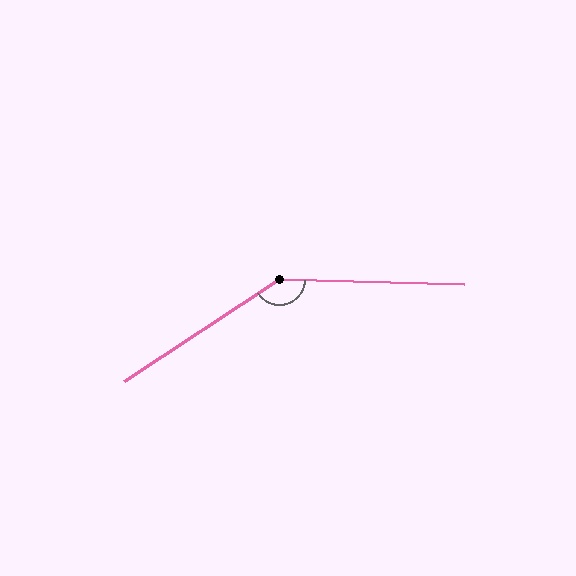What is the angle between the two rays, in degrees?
Approximately 145 degrees.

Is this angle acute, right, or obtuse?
It is obtuse.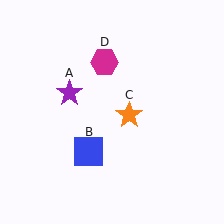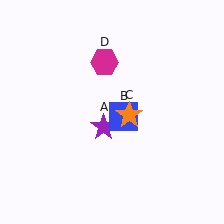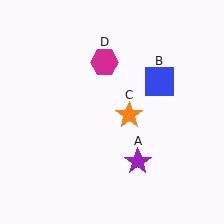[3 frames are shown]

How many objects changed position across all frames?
2 objects changed position: purple star (object A), blue square (object B).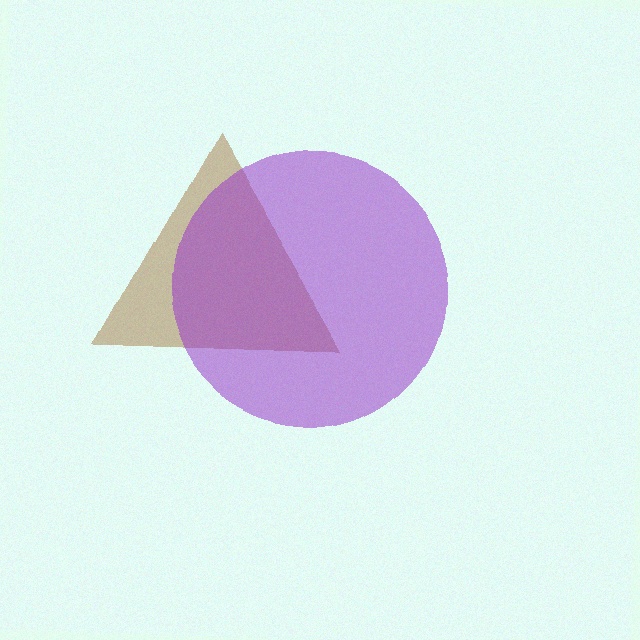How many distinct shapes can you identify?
There are 2 distinct shapes: a brown triangle, a purple circle.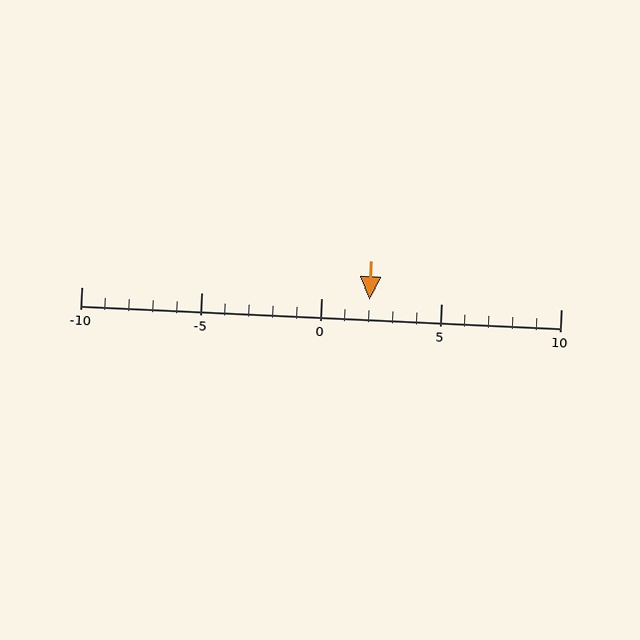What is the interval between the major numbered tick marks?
The major tick marks are spaced 5 units apart.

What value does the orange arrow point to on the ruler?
The orange arrow points to approximately 2.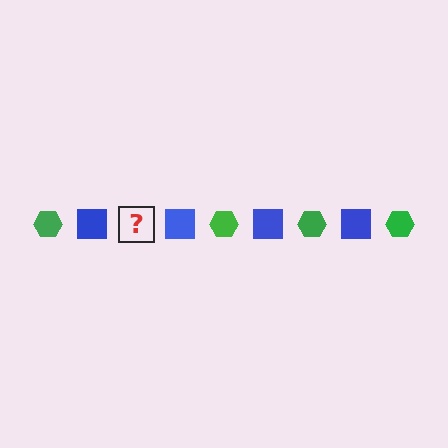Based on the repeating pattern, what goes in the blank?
The blank should be a green hexagon.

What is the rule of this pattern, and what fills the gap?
The rule is that the pattern alternates between green hexagon and blue square. The gap should be filled with a green hexagon.